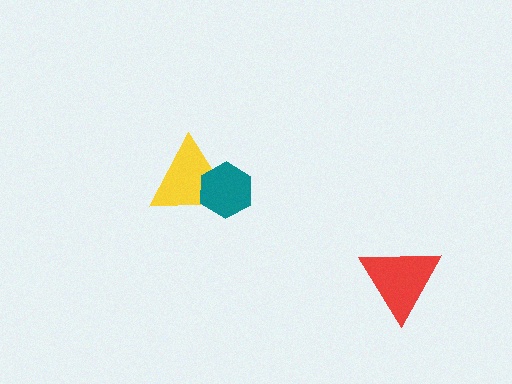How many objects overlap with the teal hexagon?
1 object overlaps with the teal hexagon.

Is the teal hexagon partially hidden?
No, no other shape covers it.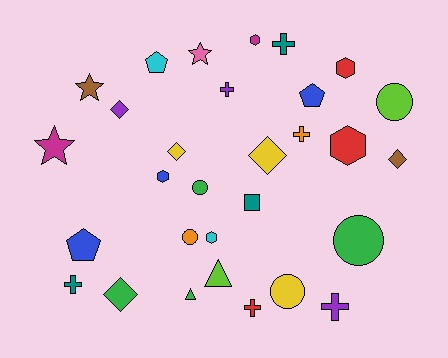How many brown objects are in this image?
There are 2 brown objects.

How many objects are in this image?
There are 30 objects.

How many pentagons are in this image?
There are 3 pentagons.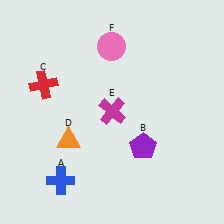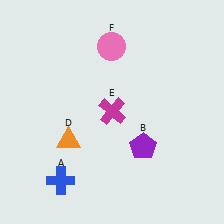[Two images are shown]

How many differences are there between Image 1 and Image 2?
There is 1 difference between the two images.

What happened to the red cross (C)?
The red cross (C) was removed in Image 2. It was in the top-left area of Image 1.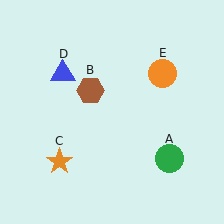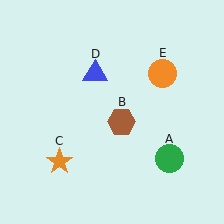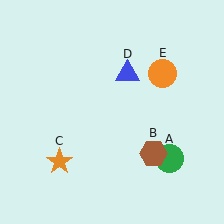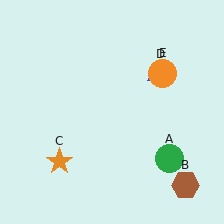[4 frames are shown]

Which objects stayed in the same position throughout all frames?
Green circle (object A) and orange star (object C) and orange circle (object E) remained stationary.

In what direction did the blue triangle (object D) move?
The blue triangle (object D) moved right.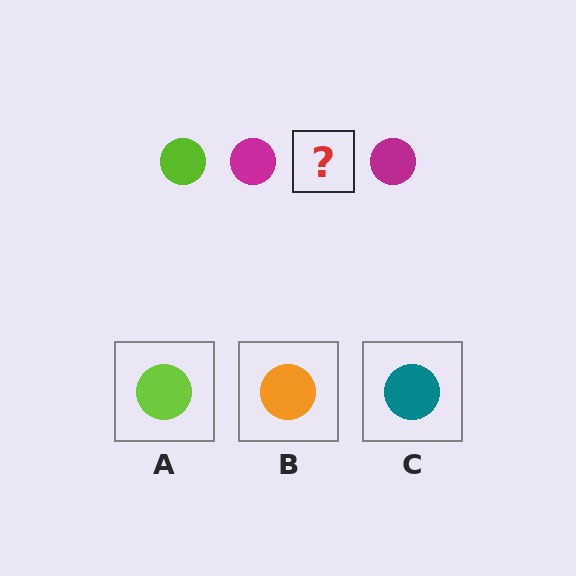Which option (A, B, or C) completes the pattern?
A.